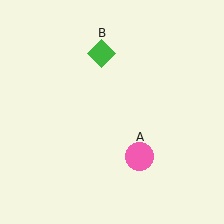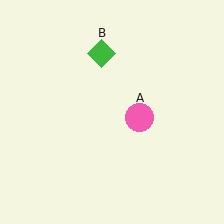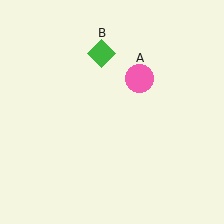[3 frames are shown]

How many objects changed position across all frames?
1 object changed position: pink circle (object A).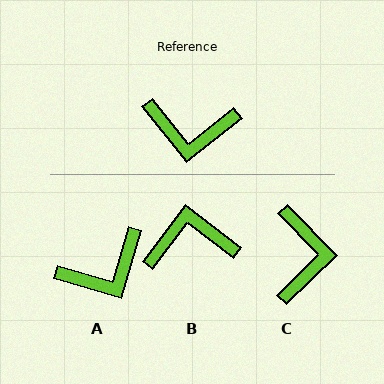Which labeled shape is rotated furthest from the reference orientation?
B, about 166 degrees away.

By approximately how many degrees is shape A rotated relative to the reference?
Approximately 36 degrees counter-clockwise.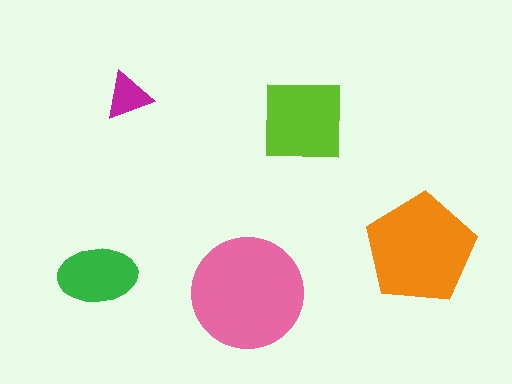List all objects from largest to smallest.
The pink circle, the orange pentagon, the lime square, the green ellipse, the magenta triangle.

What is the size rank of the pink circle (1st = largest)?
1st.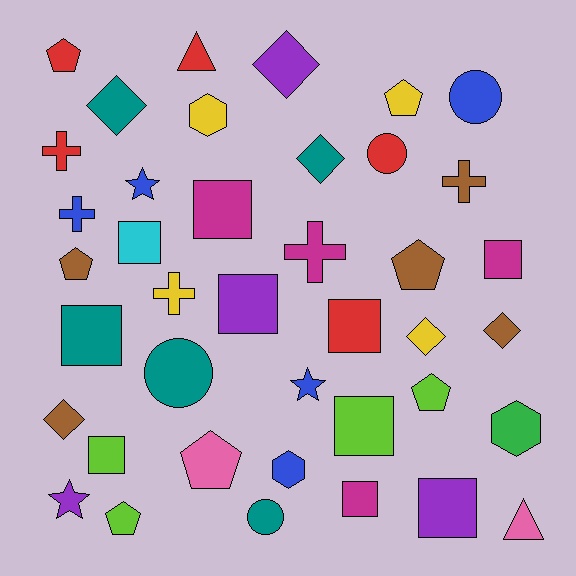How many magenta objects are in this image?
There are 4 magenta objects.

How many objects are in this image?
There are 40 objects.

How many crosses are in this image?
There are 5 crosses.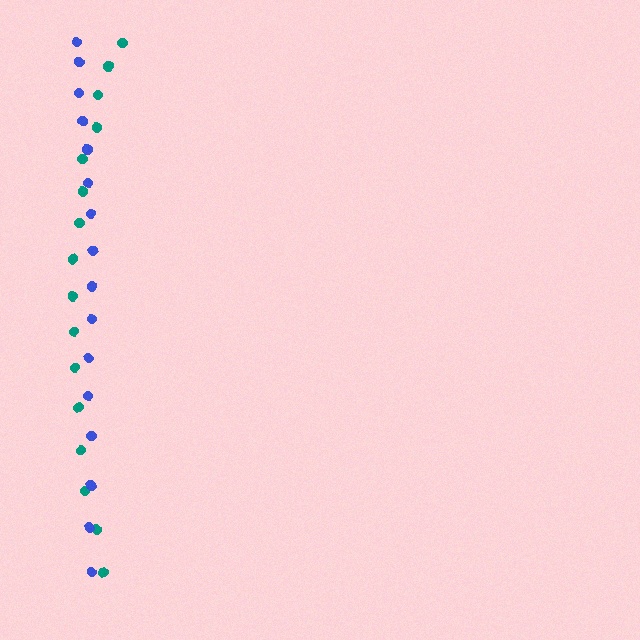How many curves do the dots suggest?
There are 2 distinct paths.